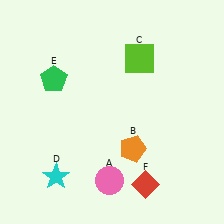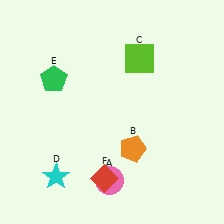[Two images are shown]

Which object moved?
The red diamond (F) moved left.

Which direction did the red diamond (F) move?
The red diamond (F) moved left.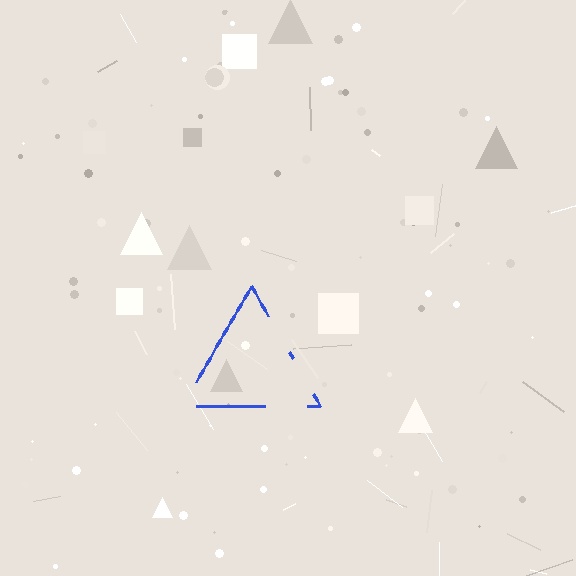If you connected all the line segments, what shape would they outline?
They would outline a triangle.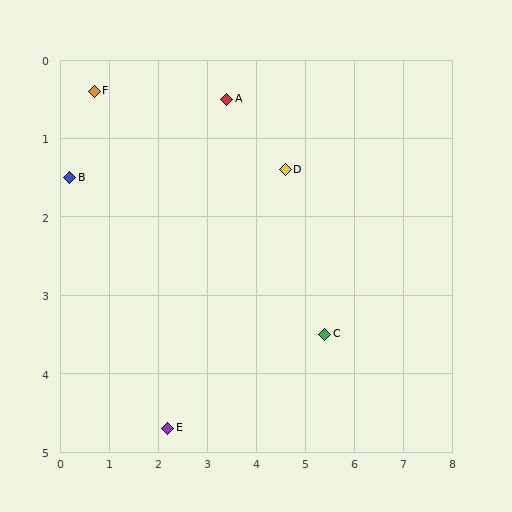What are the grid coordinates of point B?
Point B is at approximately (0.2, 1.5).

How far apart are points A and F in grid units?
Points A and F are about 2.7 grid units apart.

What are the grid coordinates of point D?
Point D is at approximately (4.6, 1.4).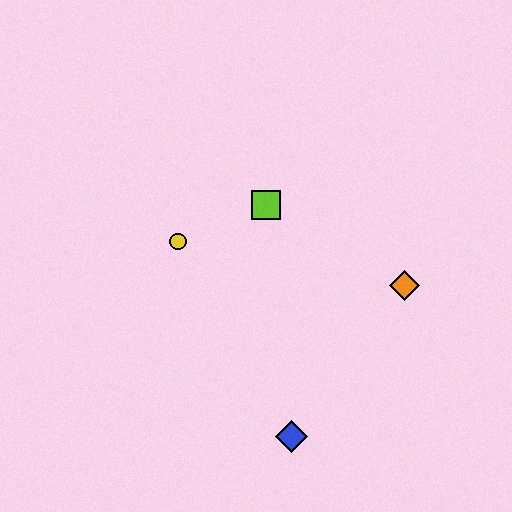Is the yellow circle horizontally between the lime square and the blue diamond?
No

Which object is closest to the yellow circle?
The lime square is closest to the yellow circle.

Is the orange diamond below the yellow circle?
Yes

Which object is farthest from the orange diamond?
The yellow circle is farthest from the orange diamond.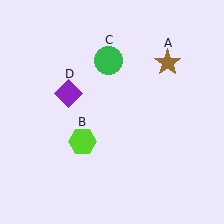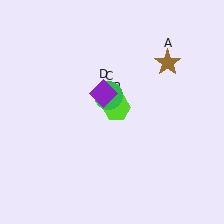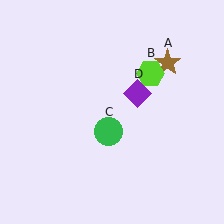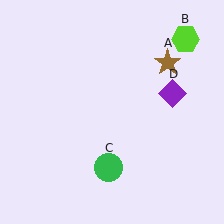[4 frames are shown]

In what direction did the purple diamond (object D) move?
The purple diamond (object D) moved right.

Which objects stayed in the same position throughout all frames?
Brown star (object A) remained stationary.